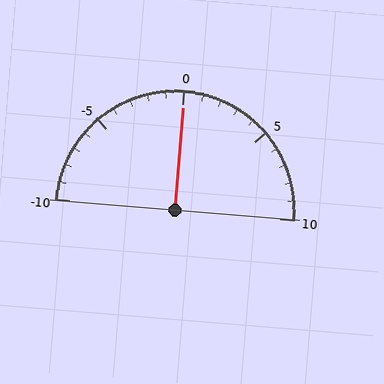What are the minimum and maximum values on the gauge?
The gauge ranges from -10 to 10.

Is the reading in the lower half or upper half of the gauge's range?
The reading is in the upper half of the range (-10 to 10).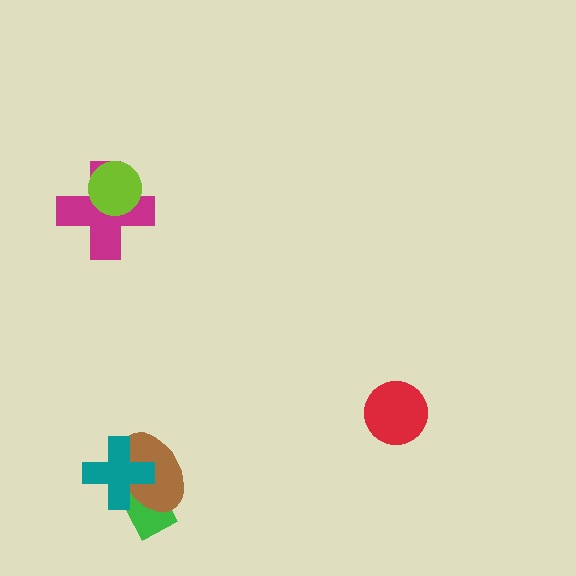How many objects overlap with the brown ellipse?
2 objects overlap with the brown ellipse.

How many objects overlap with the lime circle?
1 object overlaps with the lime circle.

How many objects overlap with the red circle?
0 objects overlap with the red circle.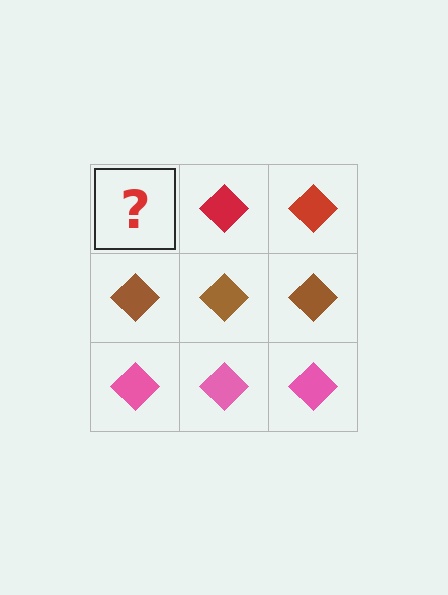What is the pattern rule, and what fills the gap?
The rule is that each row has a consistent color. The gap should be filled with a red diamond.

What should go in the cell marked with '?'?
The missing cell should contain a red diamond.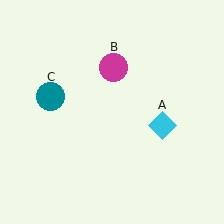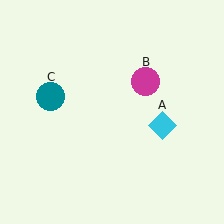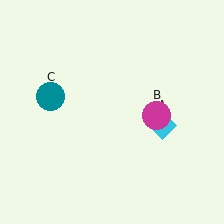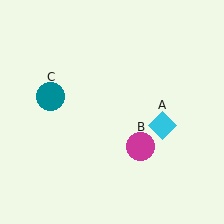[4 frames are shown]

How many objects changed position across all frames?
1 object changed position: magenta circle (object B).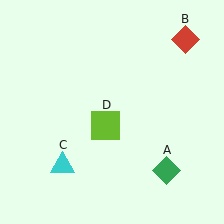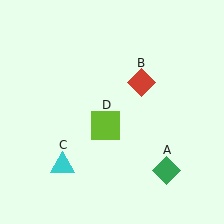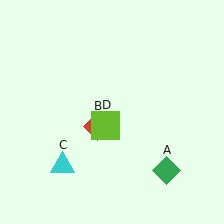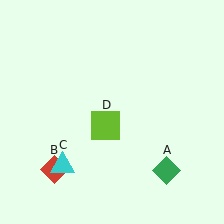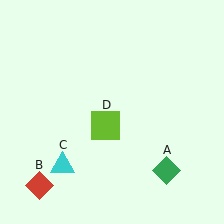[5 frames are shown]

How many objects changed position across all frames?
1 object changed position: red diamond (object B).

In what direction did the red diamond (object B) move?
The red diamond (object B) moved down and to the left.